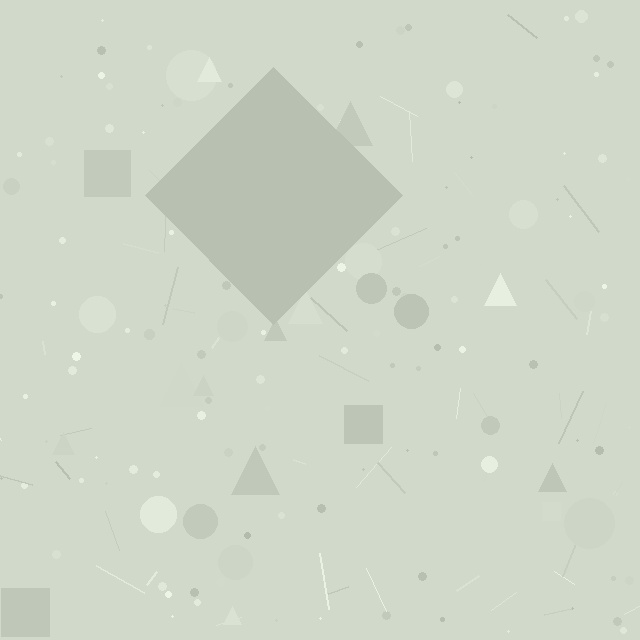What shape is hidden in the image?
A diamond is hidden in the image.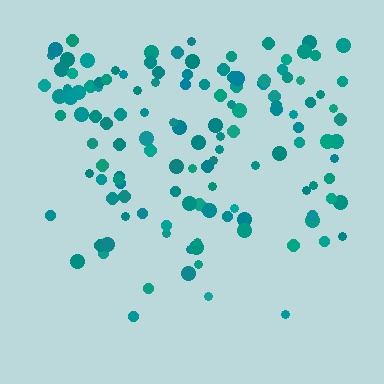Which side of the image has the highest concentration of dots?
The top.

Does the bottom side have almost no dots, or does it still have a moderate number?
Still a moderate number, just noticeably fewer than the top.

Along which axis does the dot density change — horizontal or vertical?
Vertical.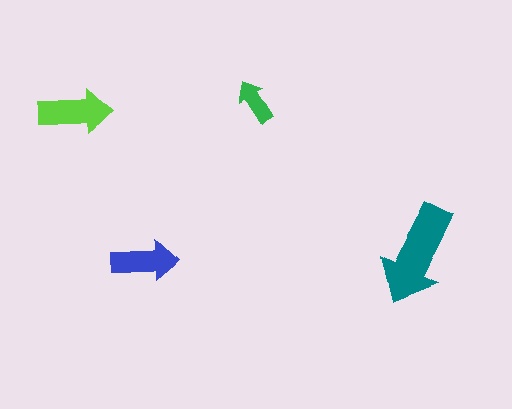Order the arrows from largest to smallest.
the teal one, the lime one, the blue one, the green one.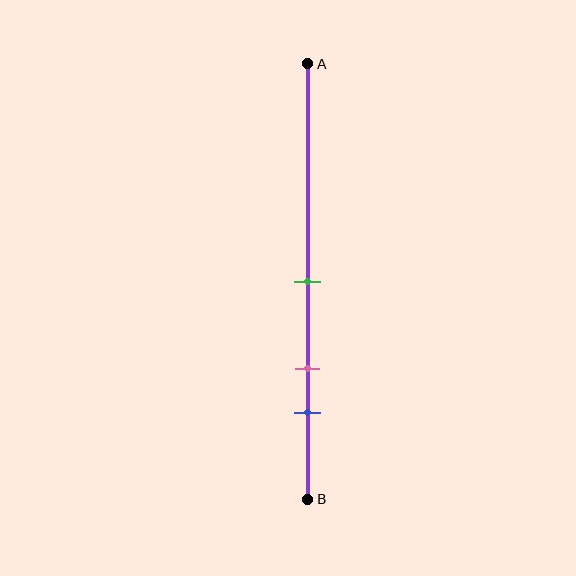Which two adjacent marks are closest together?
The pink and blue marks are the closest adjacent pair.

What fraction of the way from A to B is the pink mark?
The pink mark is approximately 70% (0.7) of the way from A to B.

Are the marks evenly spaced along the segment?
Yes, the marks are approximately evenly spaced.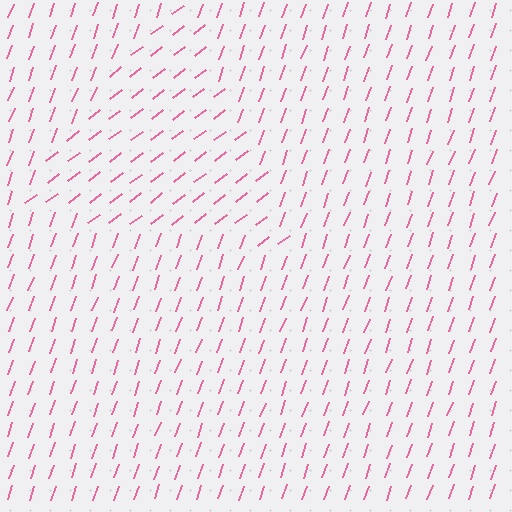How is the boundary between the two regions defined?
The boundary is defined purely by a change in line orientation (approximately 34 degrees difference). All lines are the same color and thickness.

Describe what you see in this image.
The image is filled with small pink line segments. A triangle region in the image has lines oriented differently from the surrounding lines, creating a visible texture boundary.